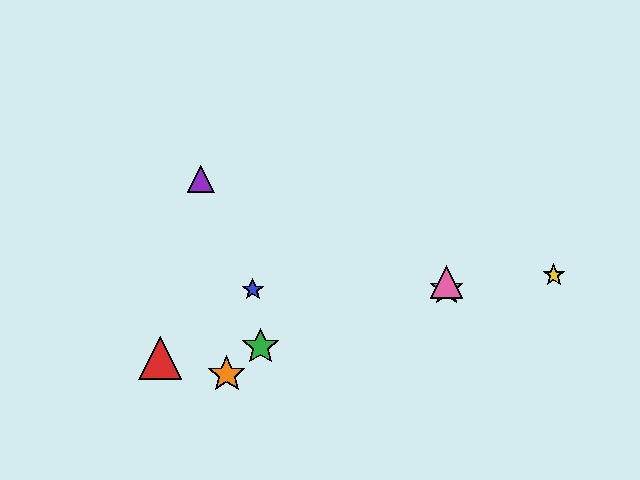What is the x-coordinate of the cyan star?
The cyan star is at x≈447.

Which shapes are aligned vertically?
The cyan star, the pink triangle are aligned vertically.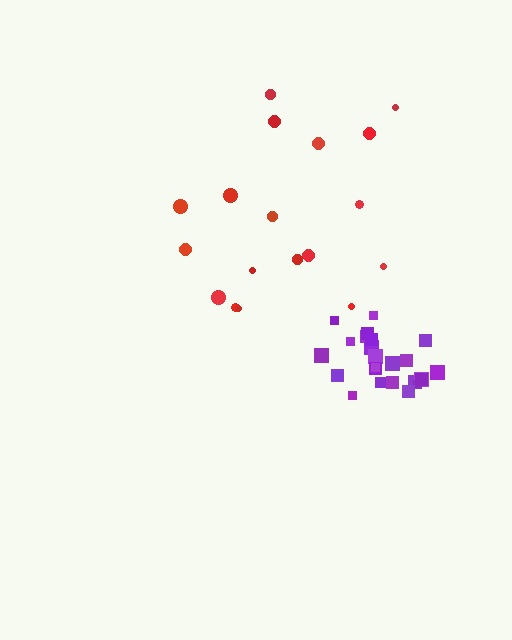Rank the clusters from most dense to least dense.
purple, red.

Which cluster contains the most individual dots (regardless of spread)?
Purple (24).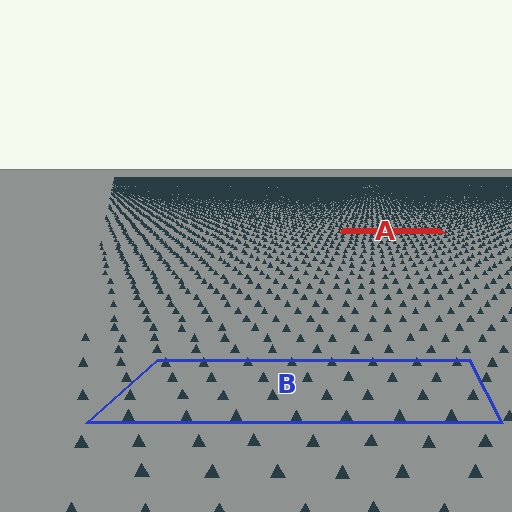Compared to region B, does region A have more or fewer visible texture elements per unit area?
Region A has more texture elements per unit area — they are packed more densely because it is farther away.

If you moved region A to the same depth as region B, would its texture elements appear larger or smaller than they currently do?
They would appear larger. At a closer depth, the same texture elements are projected at a bigger on-screen size.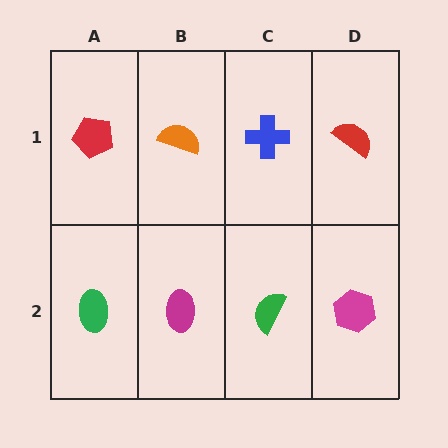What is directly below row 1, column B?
A magenta ellipse.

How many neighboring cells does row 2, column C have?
3.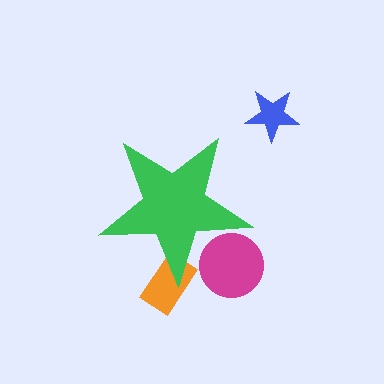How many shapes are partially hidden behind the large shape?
2 shapes are partially hidden.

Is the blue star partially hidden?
No, the blue star is fully visible.